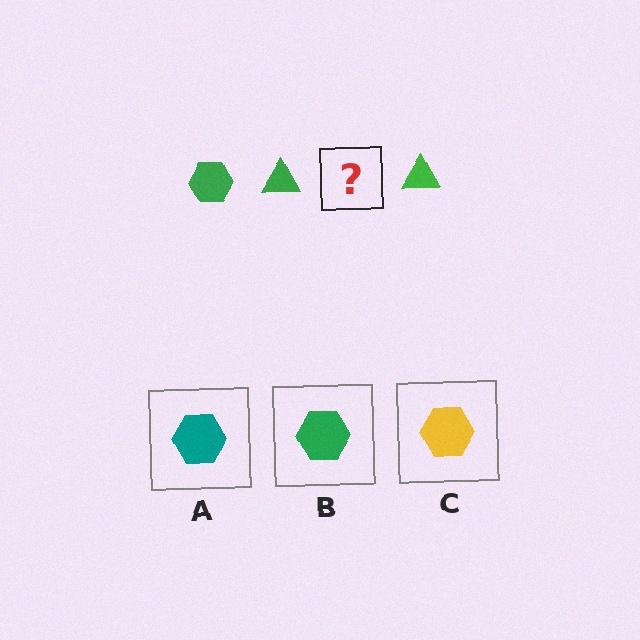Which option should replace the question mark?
Option B.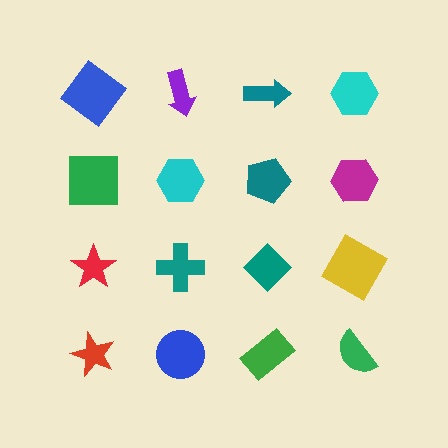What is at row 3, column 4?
A yellow square.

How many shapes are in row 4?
4 shapes.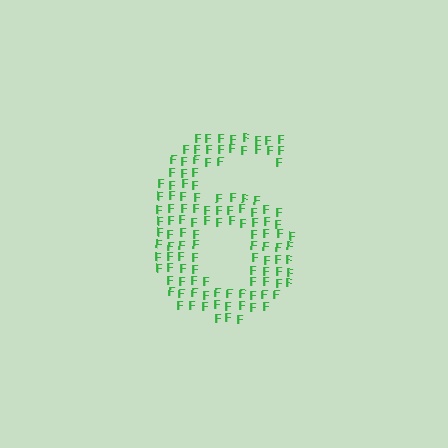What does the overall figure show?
The overall figure shows the digit 6.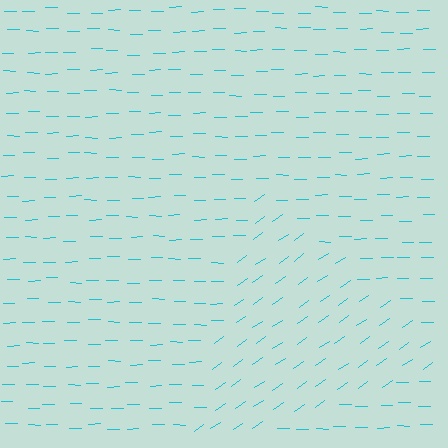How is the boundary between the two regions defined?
The boundary is defined purely by a change in line orientation (approximately 36 degrees difference). All lines are the same color and thickness.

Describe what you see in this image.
The image is filled with small cyan line segments. A triangle region in the image has lines oriented differently from the surrounding lines, creating a visible texture boundary.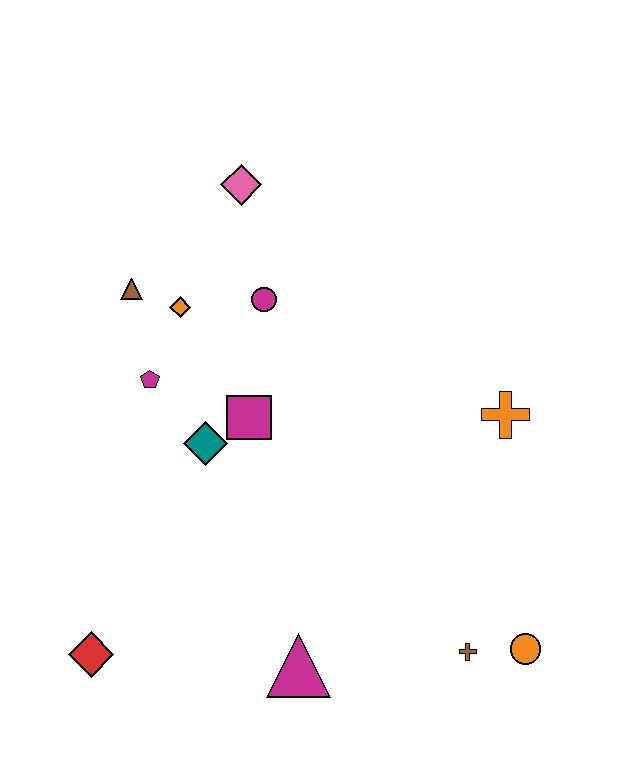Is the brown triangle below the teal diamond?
No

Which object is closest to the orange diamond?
The brown triangle is closest to the orange diamond.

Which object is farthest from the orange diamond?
The orange circle is farthest from the orange diamond.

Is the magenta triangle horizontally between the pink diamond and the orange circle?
Yes